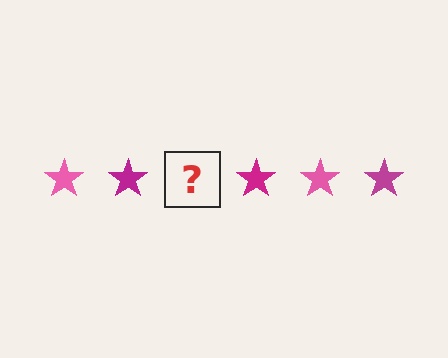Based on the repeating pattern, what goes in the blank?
The blank should be a pink star.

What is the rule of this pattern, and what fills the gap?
The rule is that the pattern cycles through pink, magenta stars. The gap should be filled with a pink star.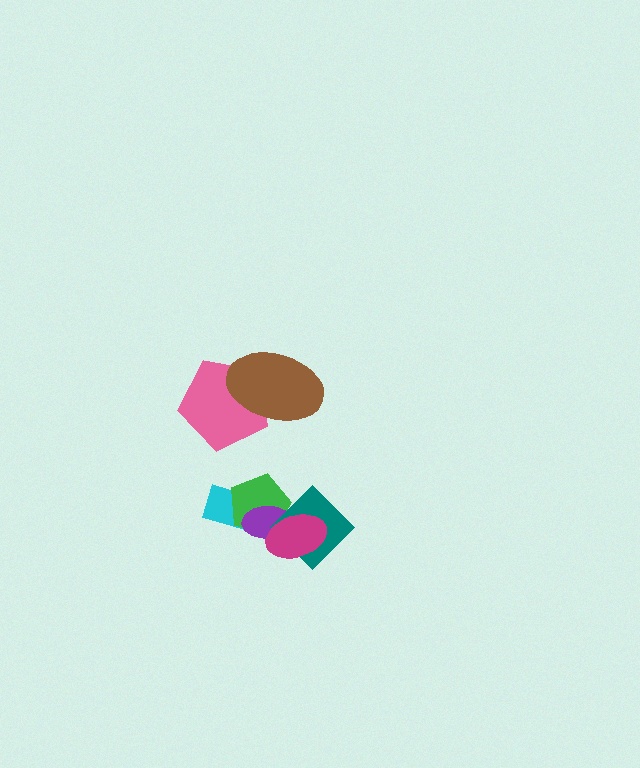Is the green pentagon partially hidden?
Yes, it is partially covered by another shape.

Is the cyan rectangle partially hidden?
Yes, it is partially covered by another shape.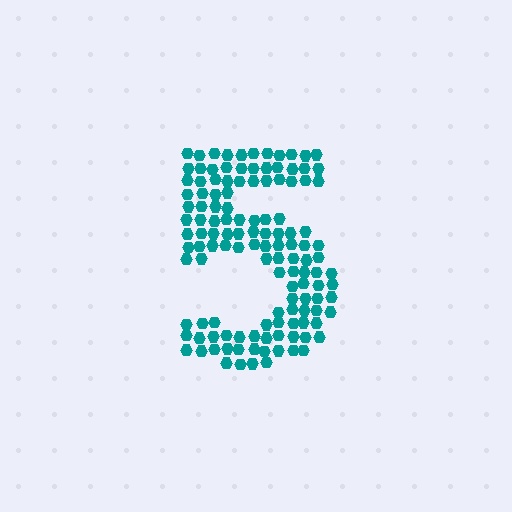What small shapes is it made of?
It is made of small hexagons.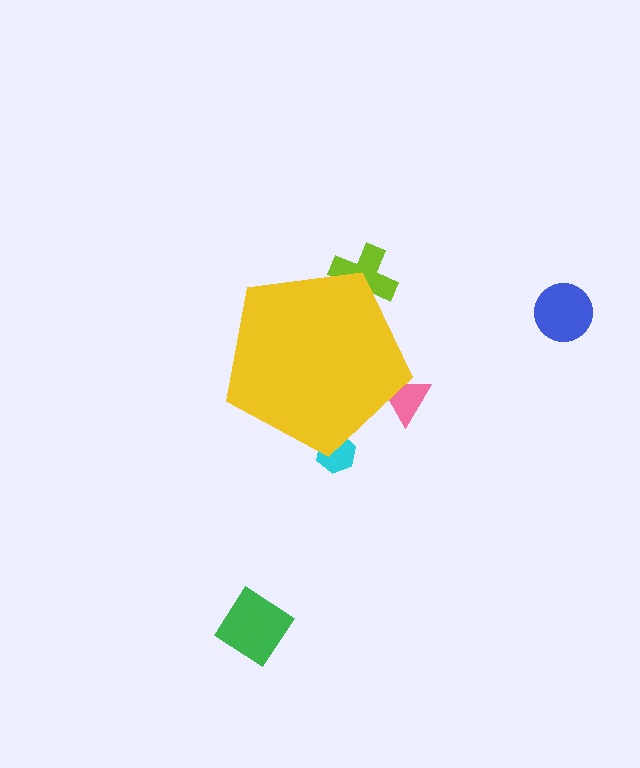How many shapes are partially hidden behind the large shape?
3 shapes are partially hidden.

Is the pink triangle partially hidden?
Yes, the pink triangle is partially hidden behind the yellow pentagon.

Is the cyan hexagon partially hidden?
Yes, the cyan hexagon is partially hidden behind the yellow pentagon.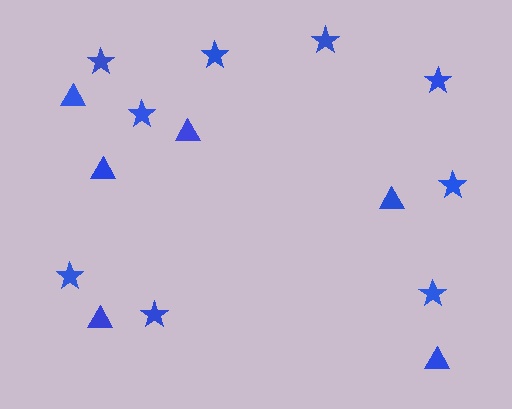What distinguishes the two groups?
There are 2 groups: one group of stars (9) and one group of triangles (6).